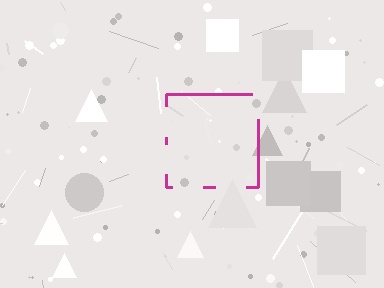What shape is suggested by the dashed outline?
The dashed outline suggests a square.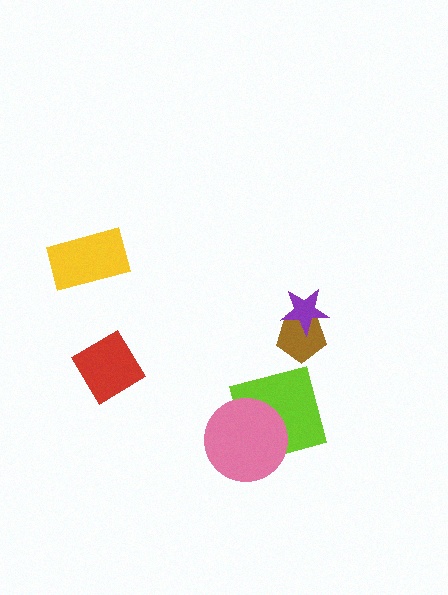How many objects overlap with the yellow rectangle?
0 objects overlap with the yellow rectangle.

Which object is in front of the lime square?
The pink circle is in front of the lime square.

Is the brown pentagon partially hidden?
Yes, it is partially covered by another shape.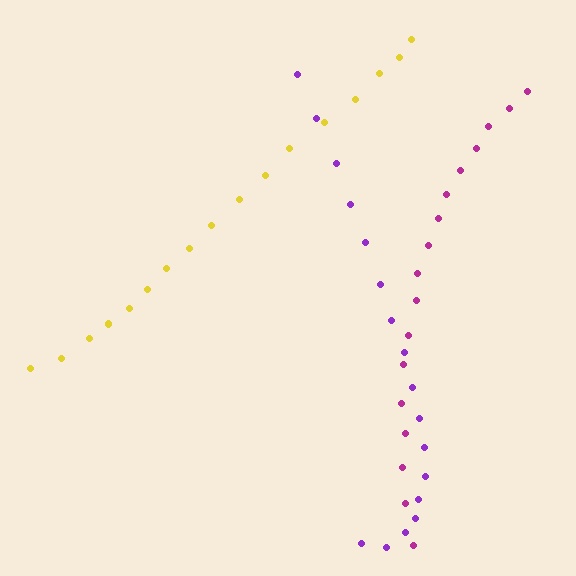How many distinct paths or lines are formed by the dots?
There are 3 distinct paths.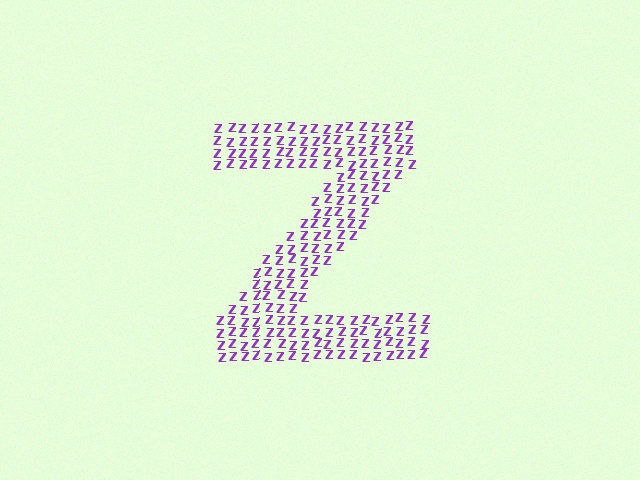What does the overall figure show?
The overall figure shows the letter Z.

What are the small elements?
The small elements are letter Z's.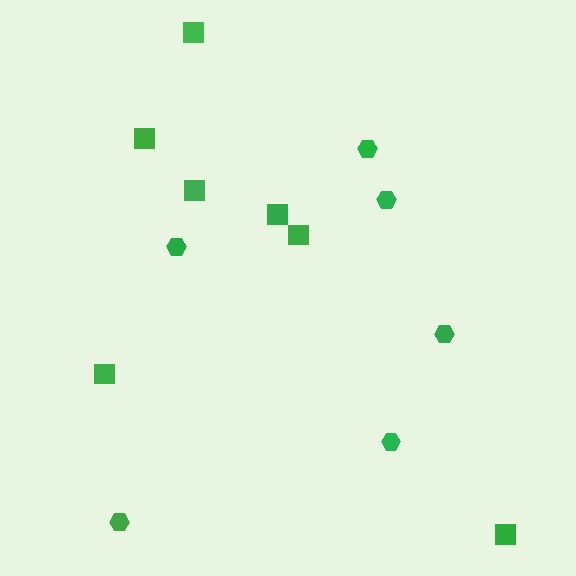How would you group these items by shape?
There are 2 groups: one group of hexagons (6) and one group of squares (7).